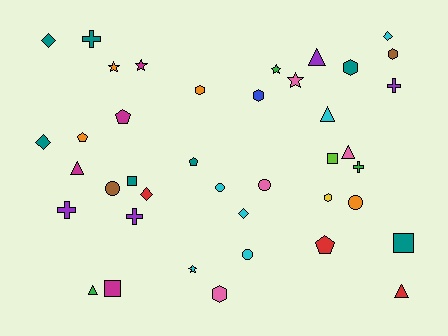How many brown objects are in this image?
There are 2 brown objects.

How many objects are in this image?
There are 40 objects.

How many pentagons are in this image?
There are 4 pentagons.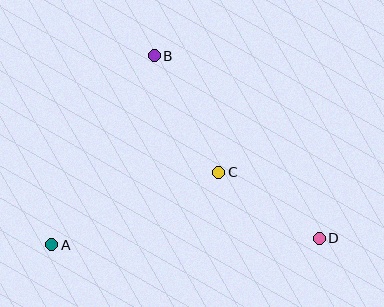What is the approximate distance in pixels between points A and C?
The distance between A and C is approximately 182 pixels.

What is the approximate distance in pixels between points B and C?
The distance between B and C is approximately 133 pixels.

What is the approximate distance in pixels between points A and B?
The distance between A and B is approximately 215 pixels.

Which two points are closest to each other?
Points C and D are closest to each other.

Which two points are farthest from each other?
Points A and D are farthest from each other.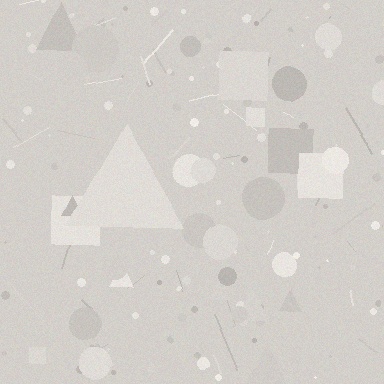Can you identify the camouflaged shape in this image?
The camouflaged shape is a triangle.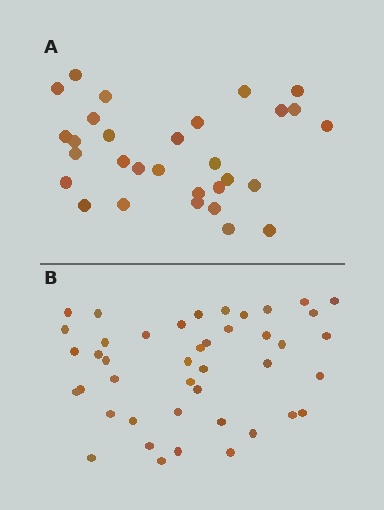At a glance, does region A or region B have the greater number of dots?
Region B (the bottom region) has more dots.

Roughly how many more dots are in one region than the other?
Region B has approximately 15 more dots than region A.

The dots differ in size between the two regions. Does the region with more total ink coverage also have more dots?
No. Region A has more total ink coverage because its dots are larger, but region B actually contains more individual dots. Total area can be misleading — the number of items is what matters here.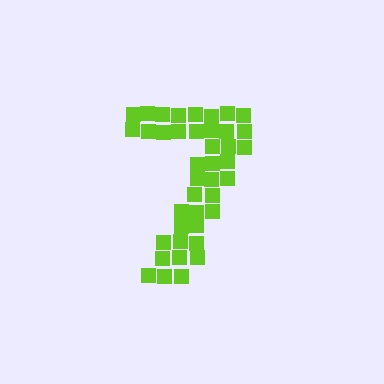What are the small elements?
The small elements are squares.